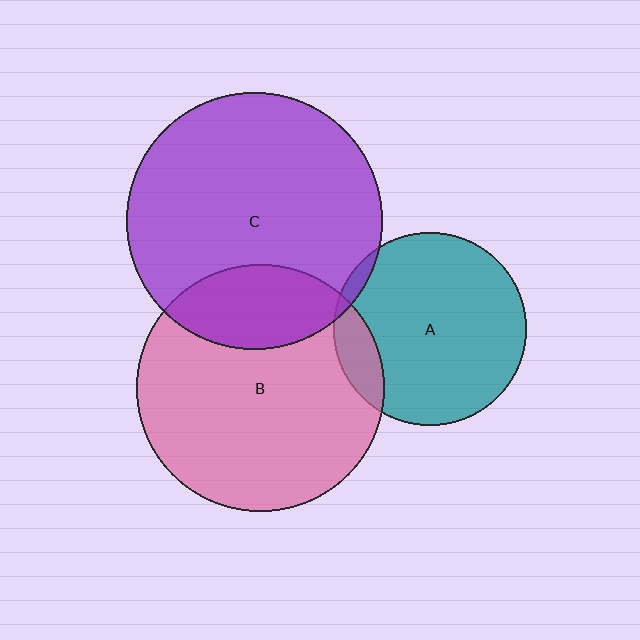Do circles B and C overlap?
Yes.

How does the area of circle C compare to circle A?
Approximately 1.8 times.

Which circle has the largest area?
Circle C (purple).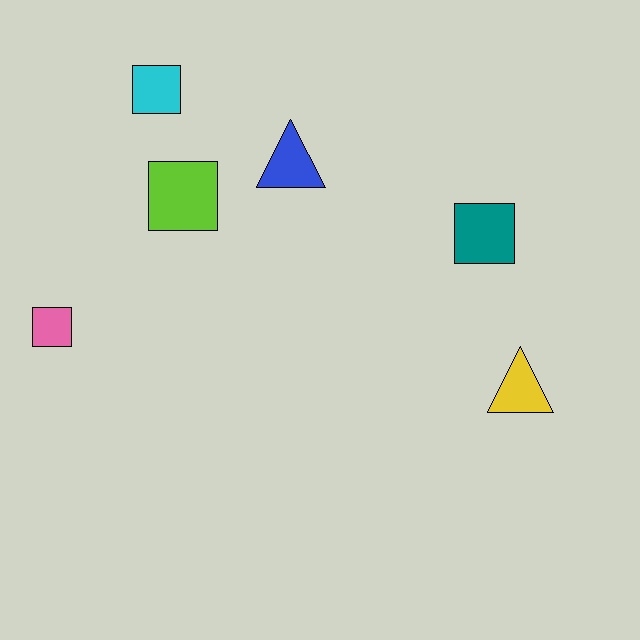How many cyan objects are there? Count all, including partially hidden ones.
There is 1 cyan object.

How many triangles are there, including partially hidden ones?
There are 2 triangles.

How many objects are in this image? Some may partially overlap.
There are 6 objects.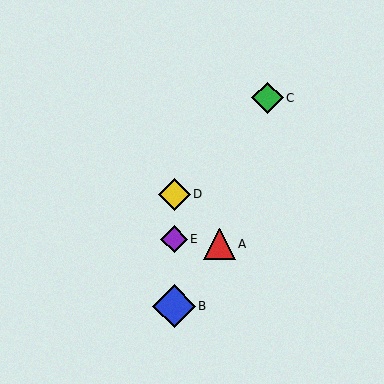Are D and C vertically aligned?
No, D is at x≈174 and C is at x≈267.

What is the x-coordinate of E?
Object E is at x≈174.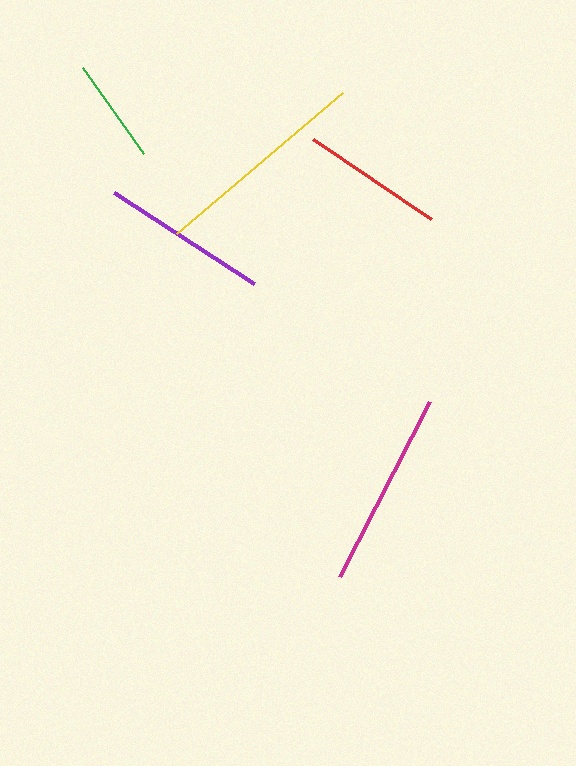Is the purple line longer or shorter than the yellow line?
The yellow line is longer than the purple line.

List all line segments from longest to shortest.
From longest to shortest: yellow, magenta, purple, red, green.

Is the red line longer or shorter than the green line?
The red line is longer than the green line.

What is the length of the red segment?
The red segment is approximately 143 pixels long.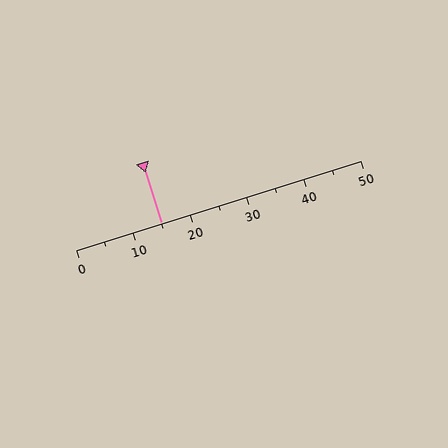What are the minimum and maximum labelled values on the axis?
The axis runs from 0 to 50.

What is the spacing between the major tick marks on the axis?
The major ticks are spaced 10 apart.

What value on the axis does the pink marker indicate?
The marker indicates approximately 15.